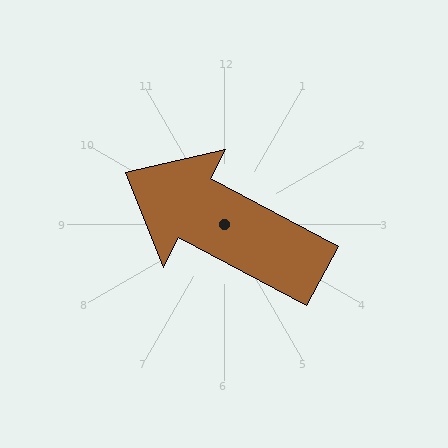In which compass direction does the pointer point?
Northwest.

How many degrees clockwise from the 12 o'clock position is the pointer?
Approximately 298 degrees.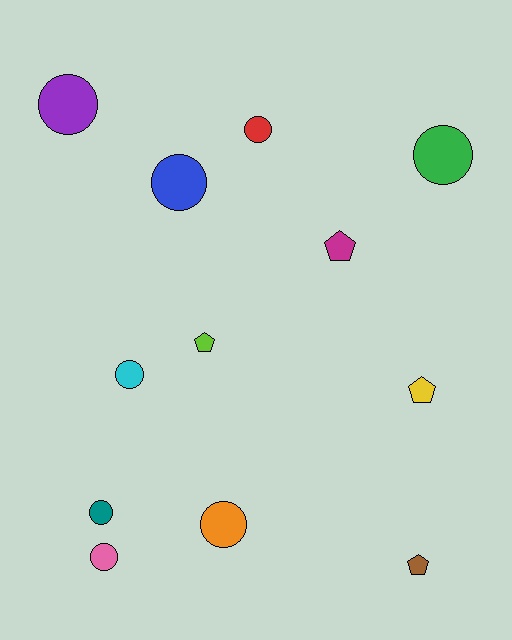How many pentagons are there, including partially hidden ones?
There are 4 pentagons.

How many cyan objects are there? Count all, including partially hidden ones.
There is 1 cyan object.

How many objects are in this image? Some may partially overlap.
There are 12 objects.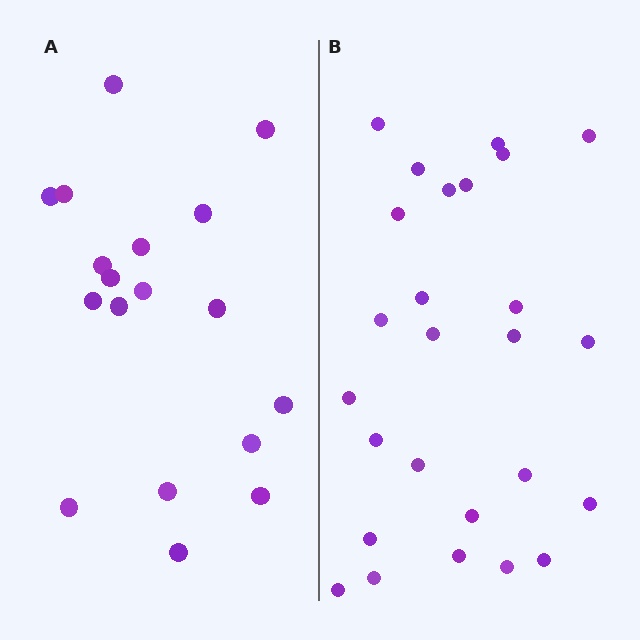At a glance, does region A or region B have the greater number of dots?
Region B (the right region) has more dots.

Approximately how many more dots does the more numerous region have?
Region B has roughly 8 or so more dots than region A.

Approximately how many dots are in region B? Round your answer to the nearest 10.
About 30 dots. (The exact count is 26, which rounds to 30.)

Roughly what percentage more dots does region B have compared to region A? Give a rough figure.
About 45% more.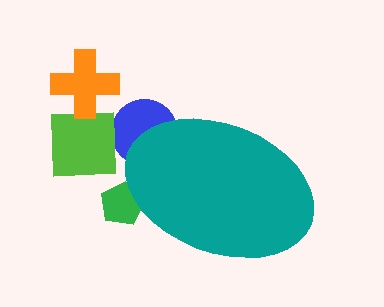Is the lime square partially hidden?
No, the lime square is fully visible.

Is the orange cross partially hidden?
No, the orange cross is fully visible.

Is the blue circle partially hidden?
Yes, the blue circle is partially hidden behind the teal ellipse.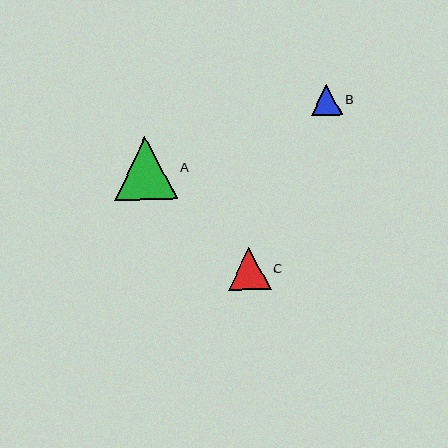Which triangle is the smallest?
Triangle B is the smallest with a size of approximately 31 pixels.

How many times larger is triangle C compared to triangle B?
Triangle C is approximately 1.4 times the size of triangle B.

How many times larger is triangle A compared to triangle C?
Triangle A is approximately 1.5 times the size of triangle C.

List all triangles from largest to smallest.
From largest to smallest: A, C, B.